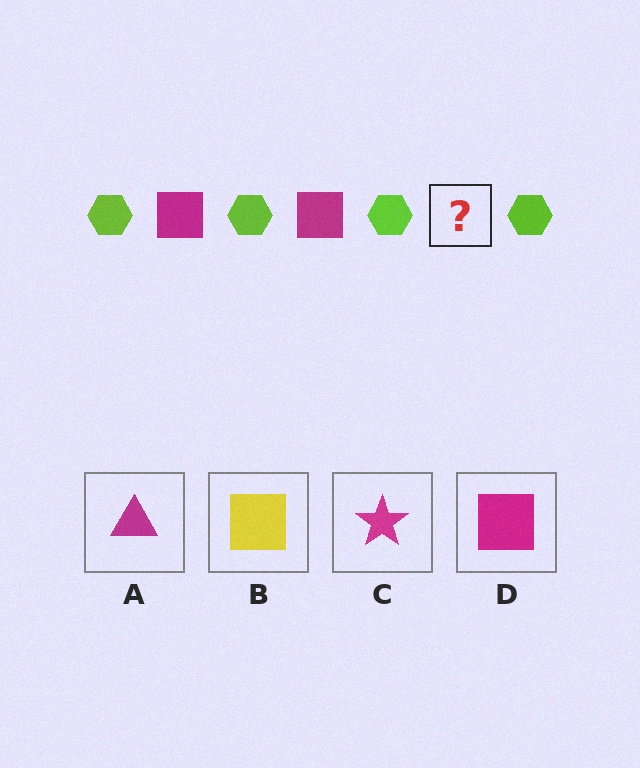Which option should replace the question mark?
Option D.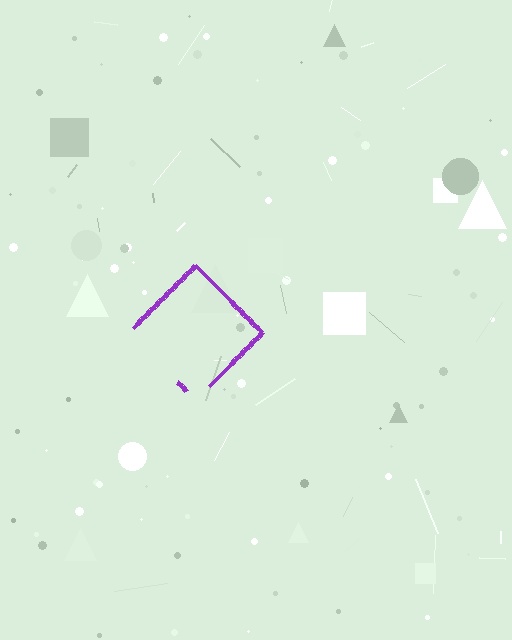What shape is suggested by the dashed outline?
The dashed outline suggests a diamond.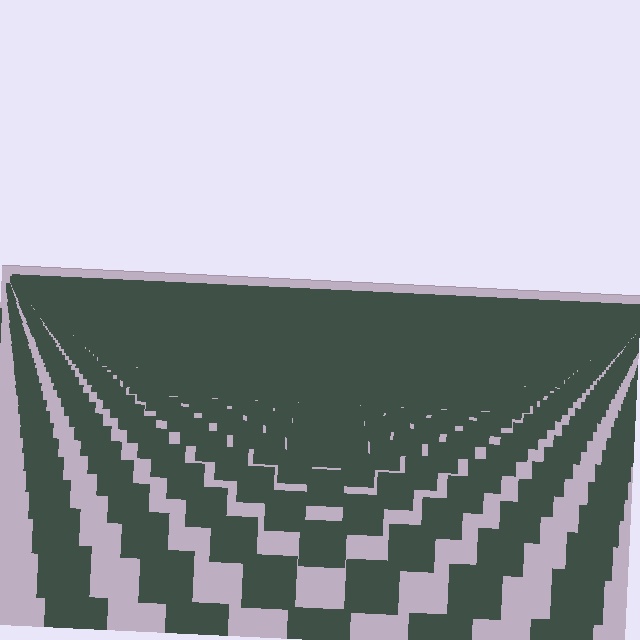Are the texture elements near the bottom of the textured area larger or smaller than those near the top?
Larger. Near the bottom, elements are closer to the viewer and appear at a bigger on-screen size.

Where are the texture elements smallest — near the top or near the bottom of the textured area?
Near the top.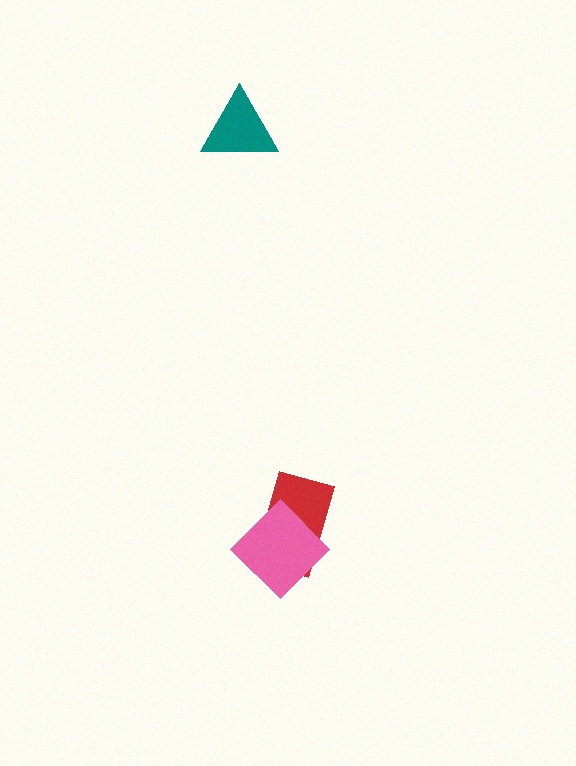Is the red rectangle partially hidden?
Yes, it is partially covered by another shape.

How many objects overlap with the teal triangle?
0 objects overlap with the teal triangle.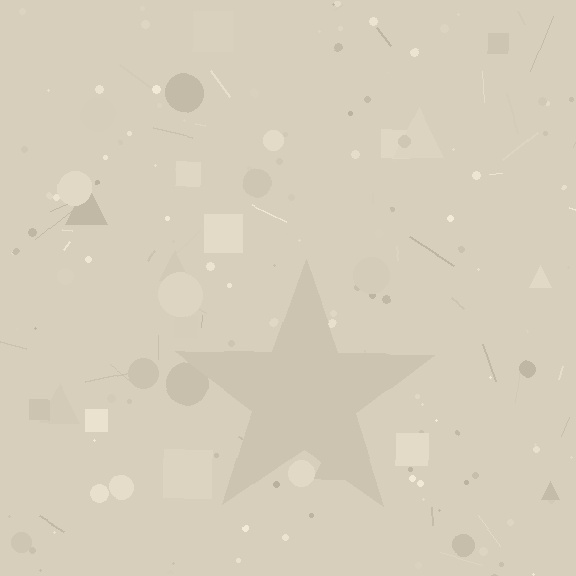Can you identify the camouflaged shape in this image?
The camouflaged shape is a star.